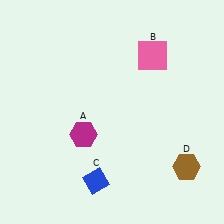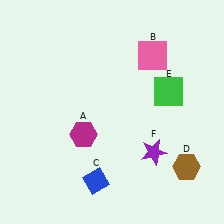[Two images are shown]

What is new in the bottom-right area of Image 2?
A purple star (F) was added in the bottom-right area of Image 2.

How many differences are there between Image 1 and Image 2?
There are 2 differences between the two images.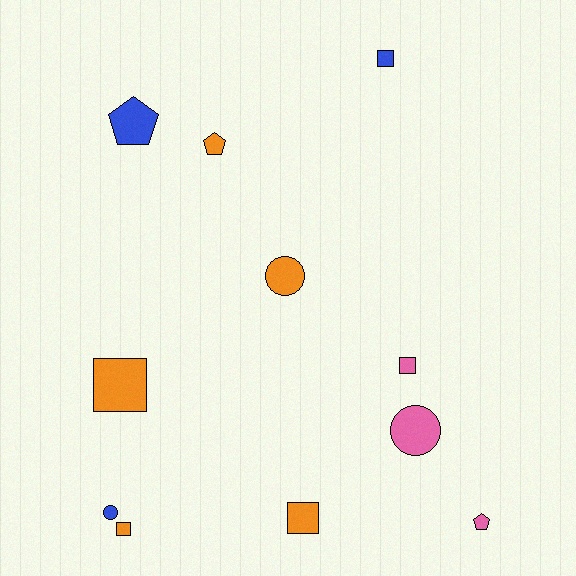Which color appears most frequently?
Orange, with 5 objects.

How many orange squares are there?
There are 3 orange squares.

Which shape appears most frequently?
Square, with 5 objects.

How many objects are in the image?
There are 11 objects.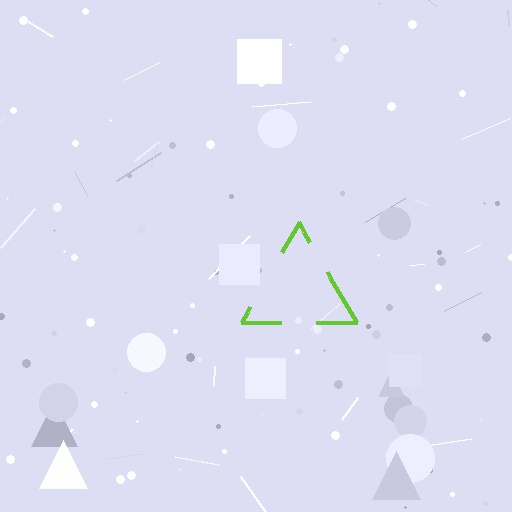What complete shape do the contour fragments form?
The contour fragments form a triangle.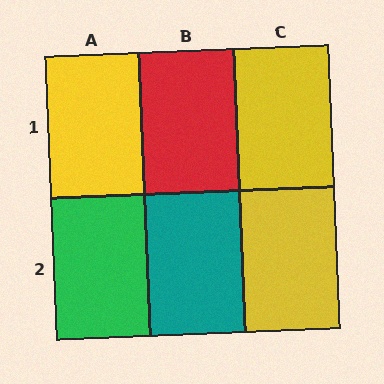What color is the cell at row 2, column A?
Green.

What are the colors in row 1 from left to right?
Yellow, red, yellow.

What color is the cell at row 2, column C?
Yellow.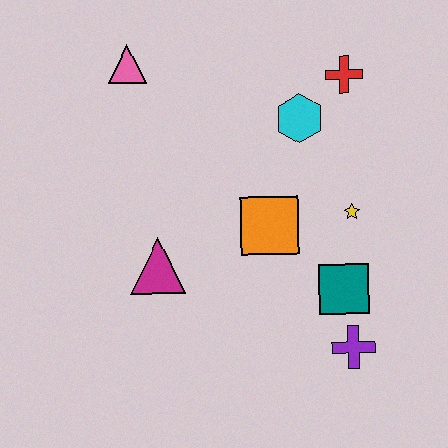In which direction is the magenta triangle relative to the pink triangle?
The magenta triangle is below the pink triangle.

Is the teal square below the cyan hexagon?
Yes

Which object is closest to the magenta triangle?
The orange square is closest to the magenta triangle.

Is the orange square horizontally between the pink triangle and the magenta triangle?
No